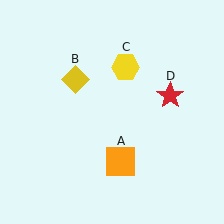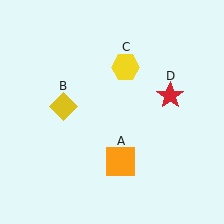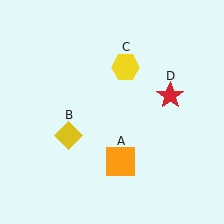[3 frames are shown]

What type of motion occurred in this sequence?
The yellow diamond (object B) rotated counterclockwise around the center of the scene.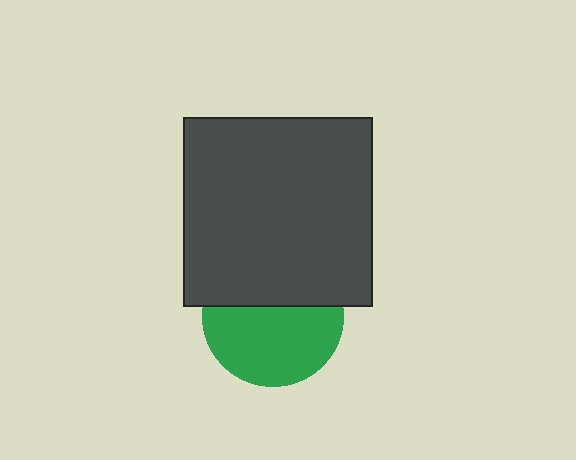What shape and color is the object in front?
The object in front is a dark gray square.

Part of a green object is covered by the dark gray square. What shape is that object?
It is a circle.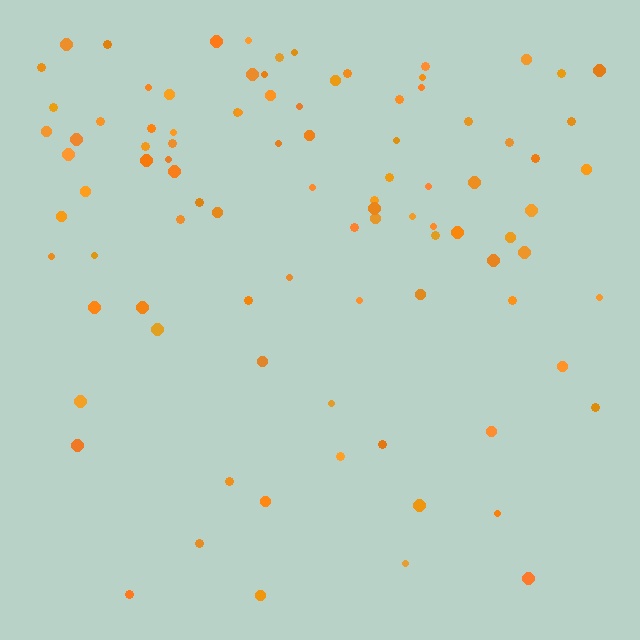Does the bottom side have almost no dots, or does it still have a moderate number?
Still a moderate number, just noticeably fewer than the top.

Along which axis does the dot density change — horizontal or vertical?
Vertical.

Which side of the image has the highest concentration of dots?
The top.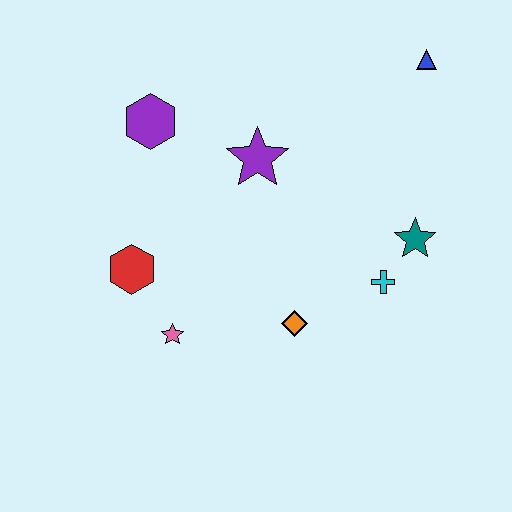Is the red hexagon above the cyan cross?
Yes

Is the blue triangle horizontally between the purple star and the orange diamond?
No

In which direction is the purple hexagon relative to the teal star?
The purple hexagon is to the left of the teal star.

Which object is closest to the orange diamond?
The cyan cross is closest to the orange diamond.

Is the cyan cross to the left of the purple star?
No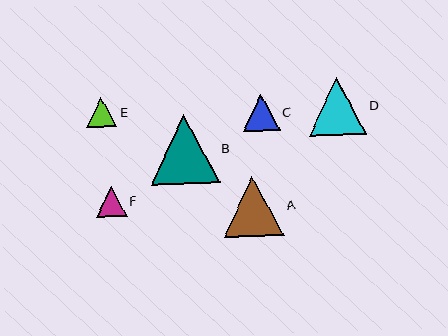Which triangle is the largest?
Triangle B is the largest with a size of approximately 69 pixels.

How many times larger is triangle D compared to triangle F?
Triangle D is approximately 1.9 times the size of triangle F.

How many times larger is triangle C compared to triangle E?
Triangle C is approximately 1.2 times the size of triangle E.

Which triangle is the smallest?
Triangle E is the smallest with a size of approximately 30 pixels.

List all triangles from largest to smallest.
From largest to smallest: B, A, D, C, F, E.